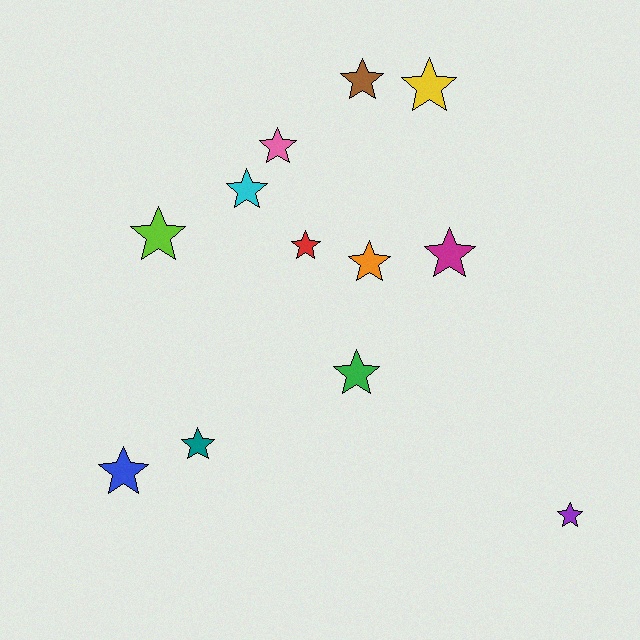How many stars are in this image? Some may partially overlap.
There are 12 stars.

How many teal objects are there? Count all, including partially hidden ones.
There is 1 teal object.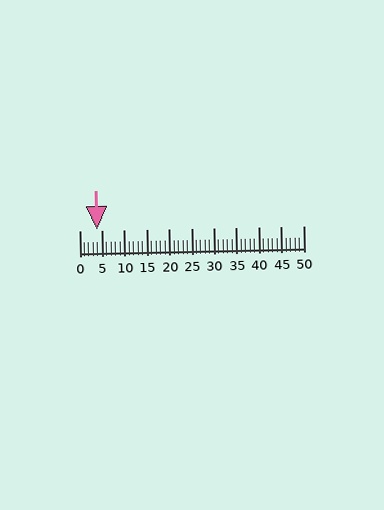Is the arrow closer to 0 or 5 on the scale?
The arrow is closer to 5.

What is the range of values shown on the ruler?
The ruler shows values from 0 to 50.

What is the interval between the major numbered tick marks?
The major tick marks are spaced 5 units apart.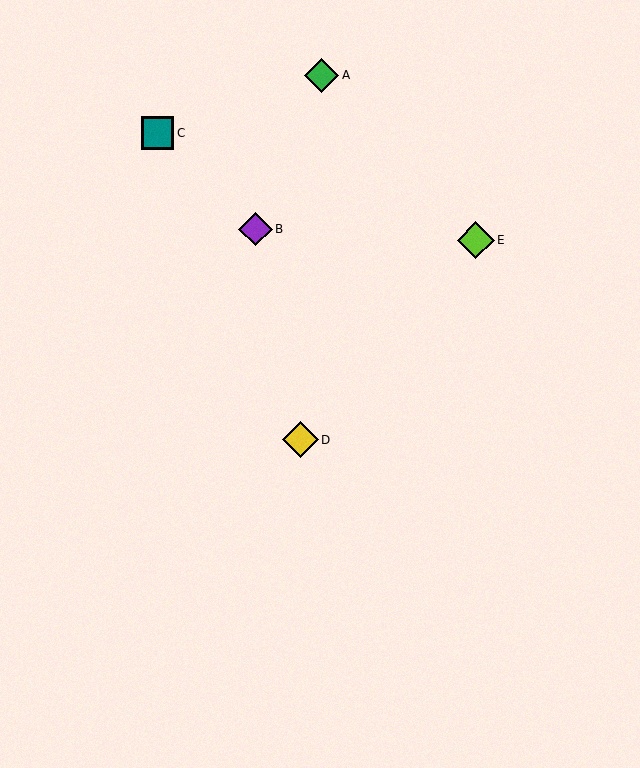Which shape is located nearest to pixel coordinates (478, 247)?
The lime diamond (labeled E) at (476, 240) is nearest to that location.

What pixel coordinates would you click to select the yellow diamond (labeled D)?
Click at (300, 440) to select the yellow diamond D.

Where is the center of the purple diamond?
The center of the purple diamond is at (255, 229).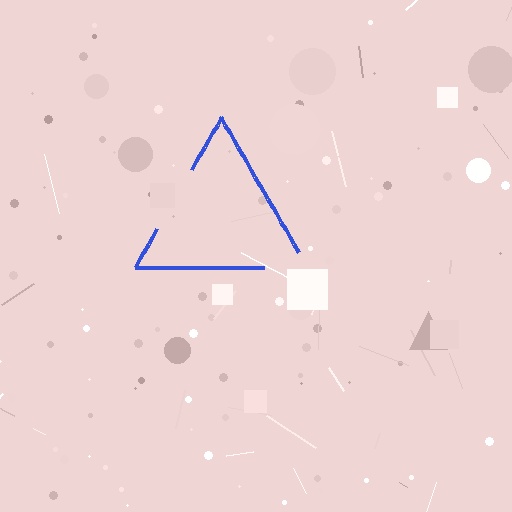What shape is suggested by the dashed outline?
The dashed outline suggests a triangle.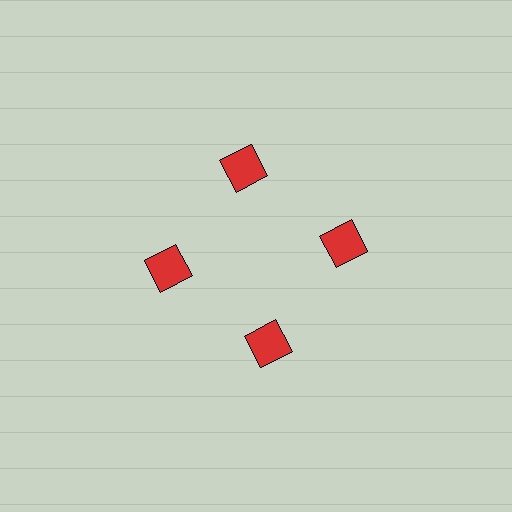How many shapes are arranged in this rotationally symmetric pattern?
There are 4 shapes, arranged in 4 groups of 1.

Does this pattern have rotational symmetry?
Yes, this pattern has 4-fold rotational symmetry. It looks the same after rotating 90 degrees around the center.